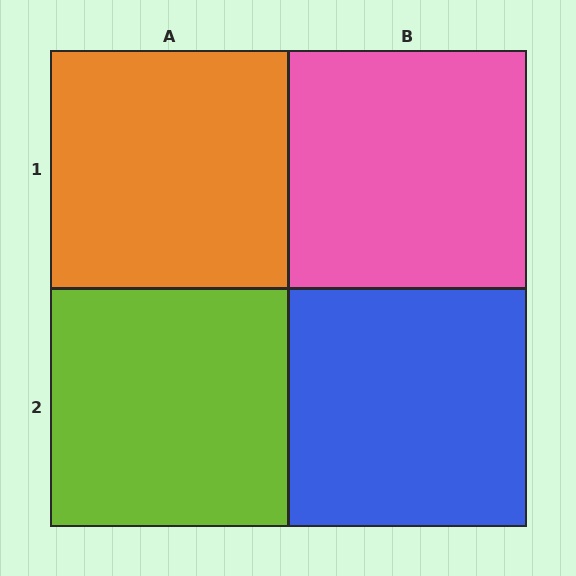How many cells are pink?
1 cell is pink.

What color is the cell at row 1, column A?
Orange.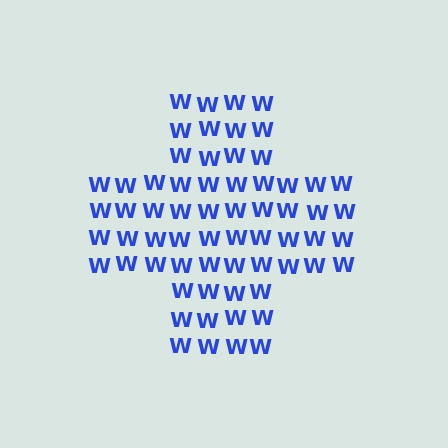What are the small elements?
The small elements are letter W's.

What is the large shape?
The large shape is a cross.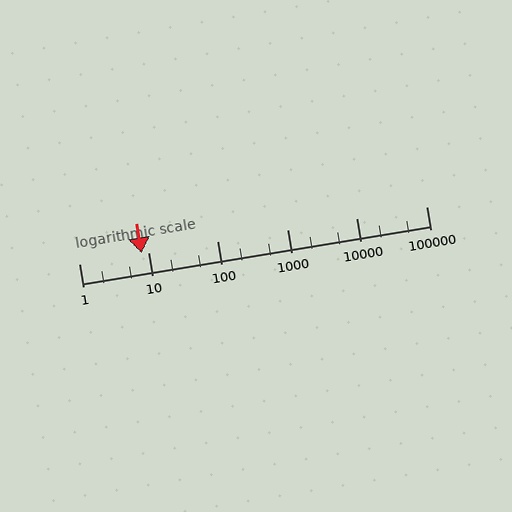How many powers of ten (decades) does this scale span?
The scale spans 5 decades, from 1 to 100000.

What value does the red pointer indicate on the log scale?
The pointer indicates approximately 7.9.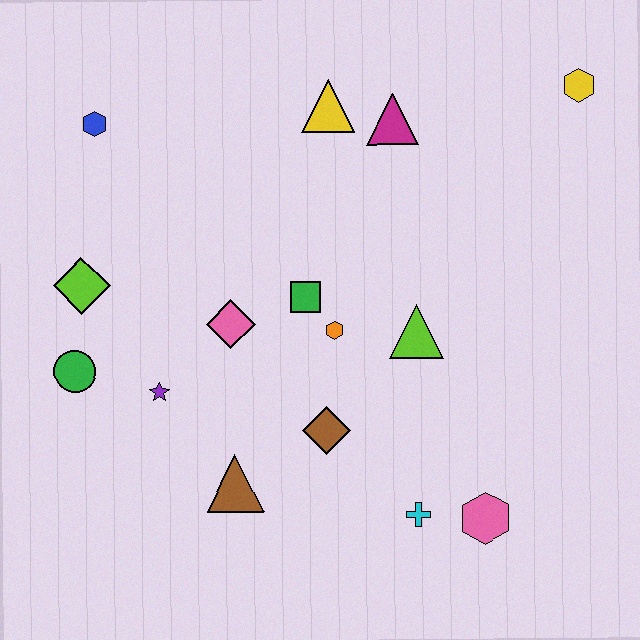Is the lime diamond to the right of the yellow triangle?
No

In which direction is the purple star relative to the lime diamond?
The purple star is below the lime diamond.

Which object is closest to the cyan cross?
The pink hexagon is closest to the cyan cross.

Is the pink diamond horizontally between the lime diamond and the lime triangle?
Yes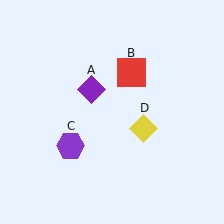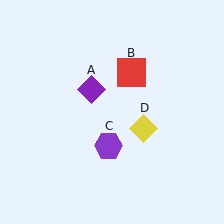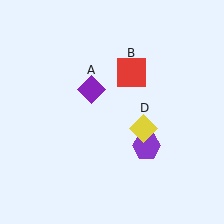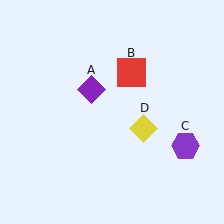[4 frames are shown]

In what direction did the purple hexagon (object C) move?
The purple hexagon (object C) moved right.